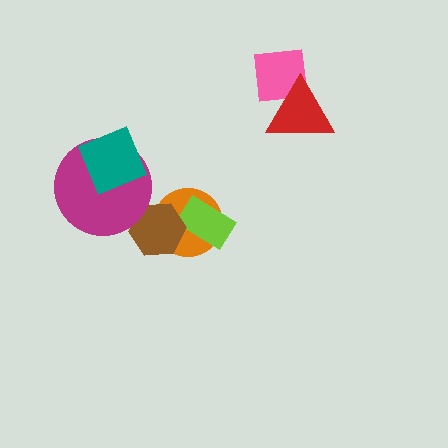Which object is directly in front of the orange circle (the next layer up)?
The lime rectangle is directly in front of the orange circle.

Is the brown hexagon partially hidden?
Yes, it is partially covered by another shape.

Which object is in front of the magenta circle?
The teal square is in front of the magenta circle.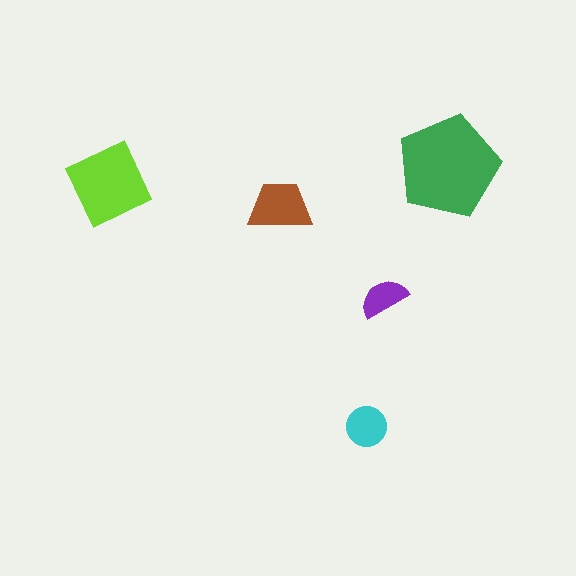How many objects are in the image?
There are 5 objects in the image.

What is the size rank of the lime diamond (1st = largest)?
2nd.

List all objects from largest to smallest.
The green pentagon, the lime diamond, the brown trapezoid, the cyan circle, the purple semicircle.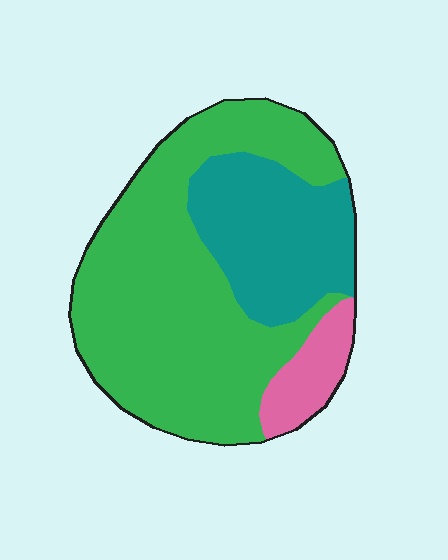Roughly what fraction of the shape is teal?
Teal covers around 25% of the shape.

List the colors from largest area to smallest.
From largest to smallest: green, teal, pink.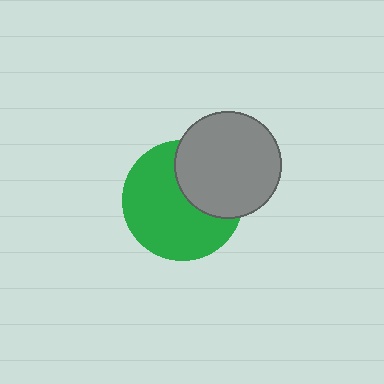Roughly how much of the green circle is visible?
Most of it is visible (roughly 65%).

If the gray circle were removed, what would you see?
You would see the complete green circle.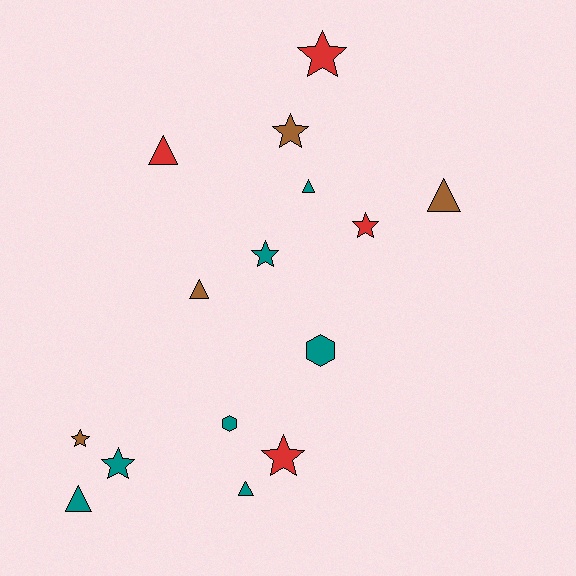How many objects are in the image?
There are 15 objects.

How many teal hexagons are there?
There are 2 teal hexagons.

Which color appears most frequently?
Teal, with 7 objects.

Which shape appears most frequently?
Star, with 7 objects.